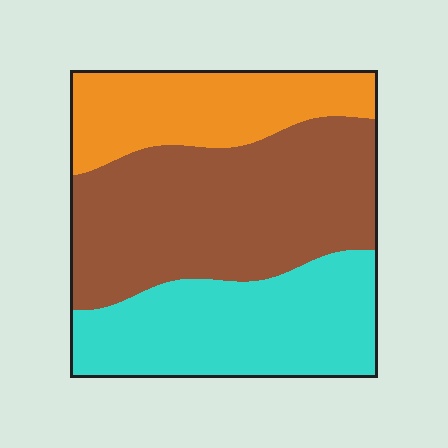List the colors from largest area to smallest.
From largest to smallest: brown, cyan, orange.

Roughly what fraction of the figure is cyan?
Cyan takes up about one third (1/3) of the figure.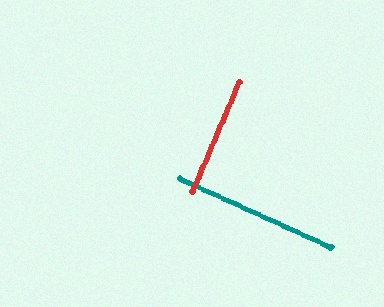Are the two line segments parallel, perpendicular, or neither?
Perpendicular — they meet at approximately 88°.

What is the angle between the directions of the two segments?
Approximately 88 degrees.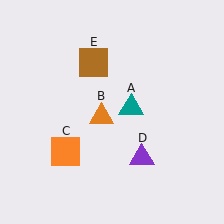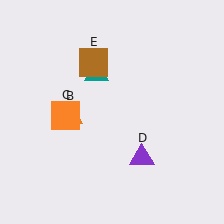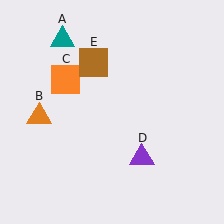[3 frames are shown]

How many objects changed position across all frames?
3 objects changed position: teal triangle (object A), orange triangle (object B), orange square (object C).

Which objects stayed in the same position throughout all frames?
Purple triangle (object D) and brown square (object E) remained stationary.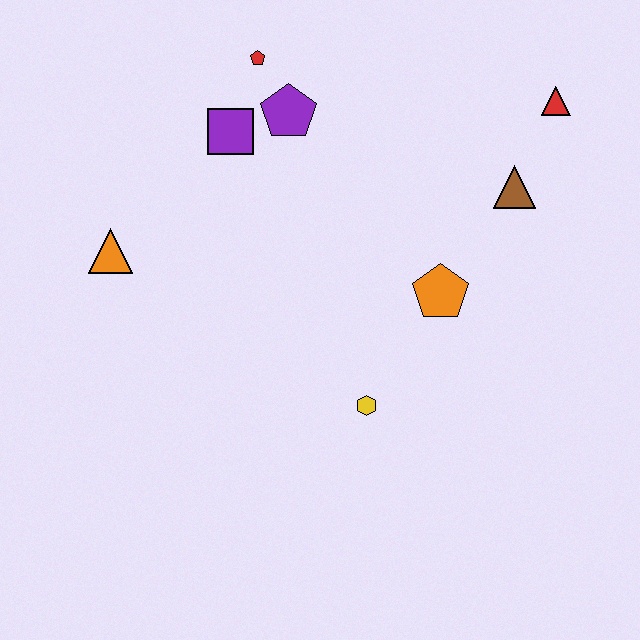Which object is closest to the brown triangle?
The red triangle is closest to the brown triangle.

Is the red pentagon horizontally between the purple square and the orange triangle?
No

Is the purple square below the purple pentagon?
Yes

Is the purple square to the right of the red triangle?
No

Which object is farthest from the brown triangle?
The orange triangle is farthest from the brown triangle.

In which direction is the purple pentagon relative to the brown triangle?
The purple pentagon is to the left of the brown triangle.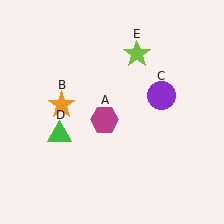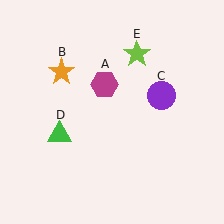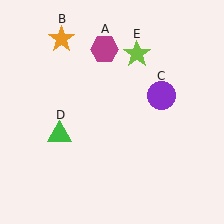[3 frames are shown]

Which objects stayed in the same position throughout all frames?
Purple circle (object C) and green triangle (object D) and lime star (object E) remained stationary.